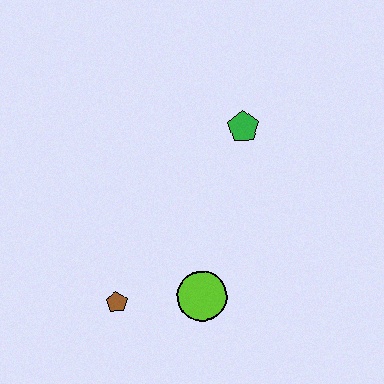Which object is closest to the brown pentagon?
The lime circle is closest to the brown pentagon.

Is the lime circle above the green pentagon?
No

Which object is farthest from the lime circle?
The green pentagon is farthest from the lime circle.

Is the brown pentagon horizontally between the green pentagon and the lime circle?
No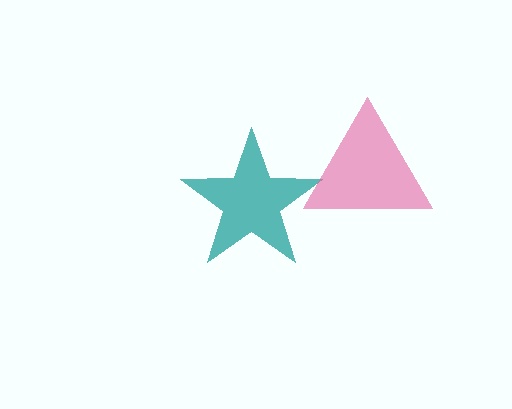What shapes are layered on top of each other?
The layered shapes are: a teal star, a pink triangle.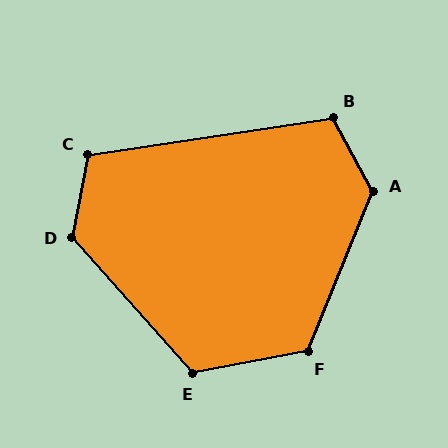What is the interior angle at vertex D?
Approximately 127 degrees (obtuse).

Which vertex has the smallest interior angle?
B, at approximately 110 degrees.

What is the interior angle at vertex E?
Approximately 121 degrees (obtuse).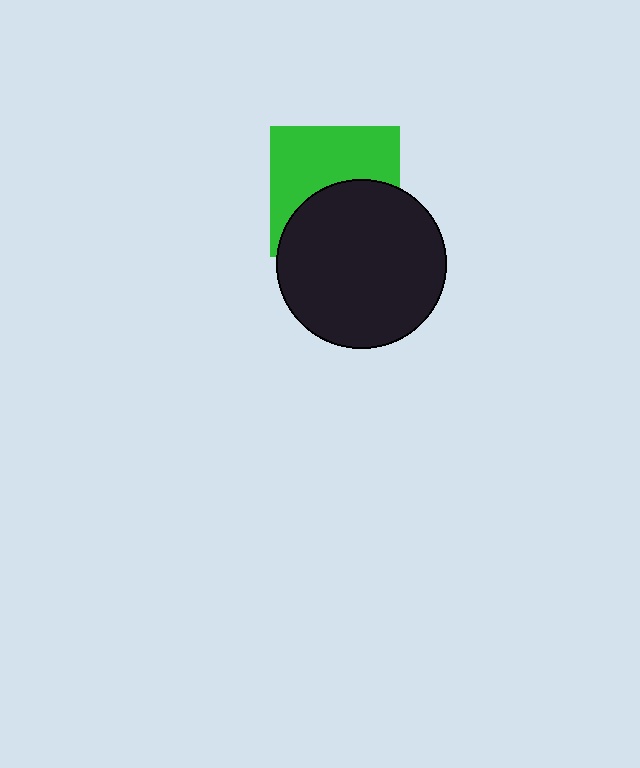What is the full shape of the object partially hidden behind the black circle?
The partially hidden object is a green square.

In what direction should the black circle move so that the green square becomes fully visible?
The black circle should move down. That is the shortest direction to clear the overlap and leave the green square fully visible.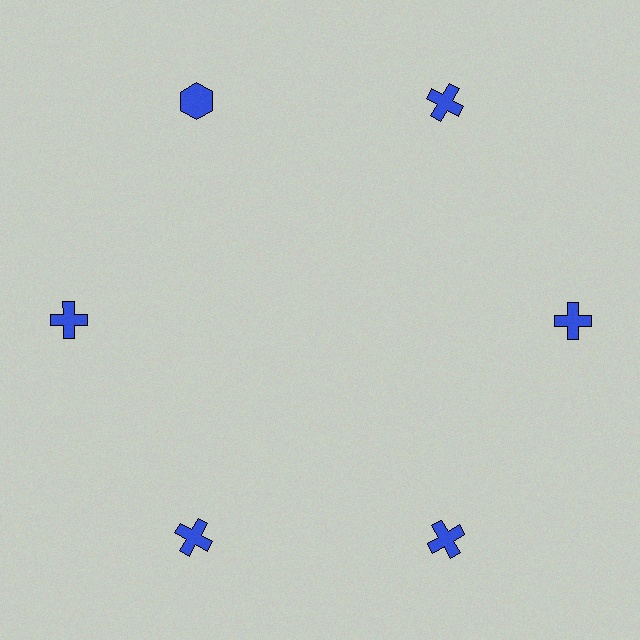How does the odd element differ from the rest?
It has a different shape: hexagon instead of cross.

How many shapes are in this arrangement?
There are 6 shapes arranged in a ring pattern.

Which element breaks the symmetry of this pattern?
The blue hexagon at roughly the 11 o'clock position breaks the symmetry. All other shapes are blue crosses.